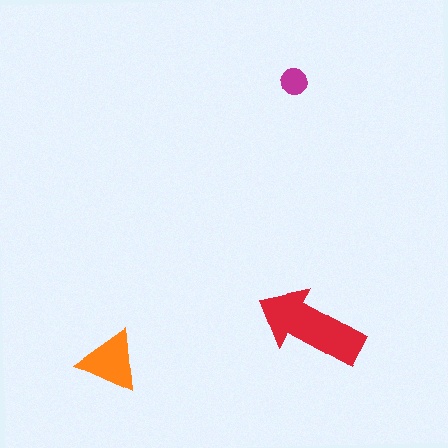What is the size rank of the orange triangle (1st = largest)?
2nd.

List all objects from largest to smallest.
The red arrow, the orange triangle, the magenta circle.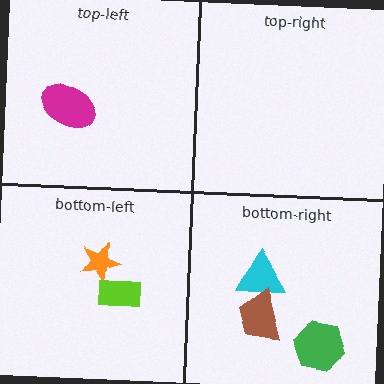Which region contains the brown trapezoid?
The bottom-right region.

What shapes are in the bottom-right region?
The green hexagon, the cyan triangle, the brown trapezoid.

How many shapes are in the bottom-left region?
2.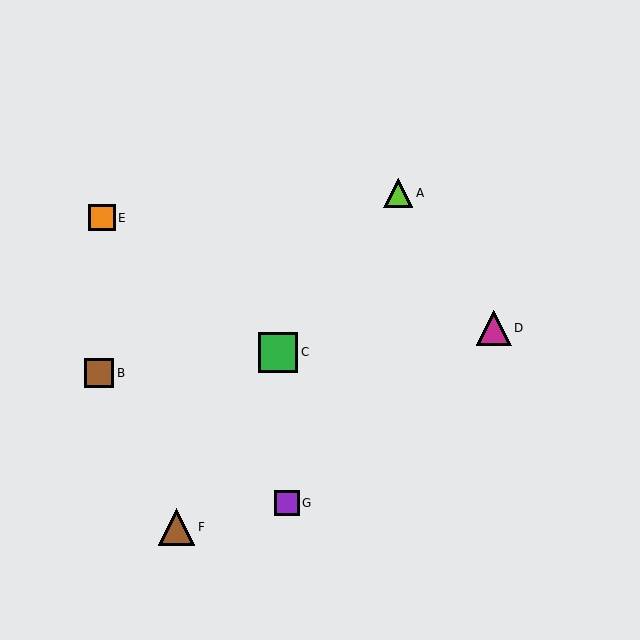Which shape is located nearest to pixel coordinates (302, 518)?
The purple square (labeled G) at (287, 503) is nearest to that location.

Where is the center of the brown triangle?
The center of the brown triangle is at (177, 527).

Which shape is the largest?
The green square (labeled C) is the largest.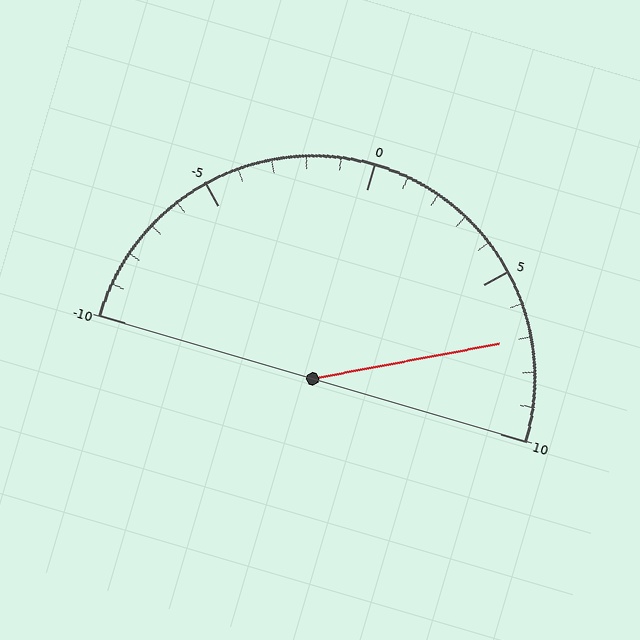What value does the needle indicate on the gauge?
The needle indicates approximately 7.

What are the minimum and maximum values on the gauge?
The gauge ranges from -10 to 10.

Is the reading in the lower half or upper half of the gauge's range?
The reading is in the upper half of the range (-10 to 10).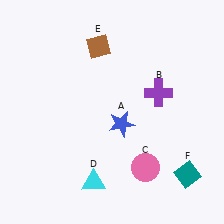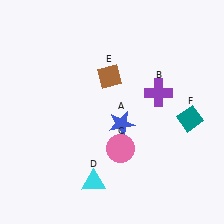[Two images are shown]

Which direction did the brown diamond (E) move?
The brown diamond (E) moved down.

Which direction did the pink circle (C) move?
The pink circle (C) moved left.